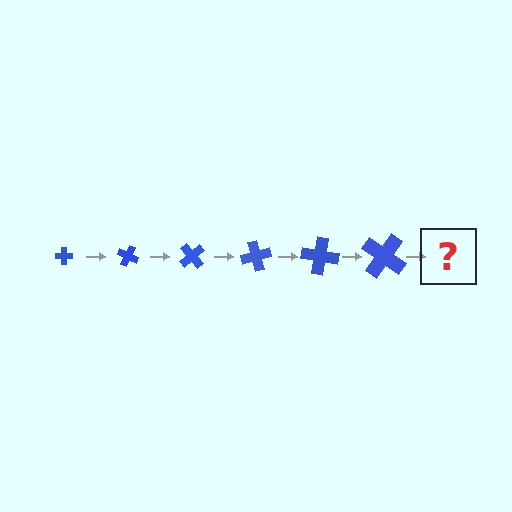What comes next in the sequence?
The next element should be a cross, larger than the previous one and rotated 150 degrees from the start.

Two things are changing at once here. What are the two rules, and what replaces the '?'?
The two rules are that the cross grows larger each step and it rotates 25 degrees each step. The '?' should be a cross, larger than the previous one and rotated 150 degrees from the start.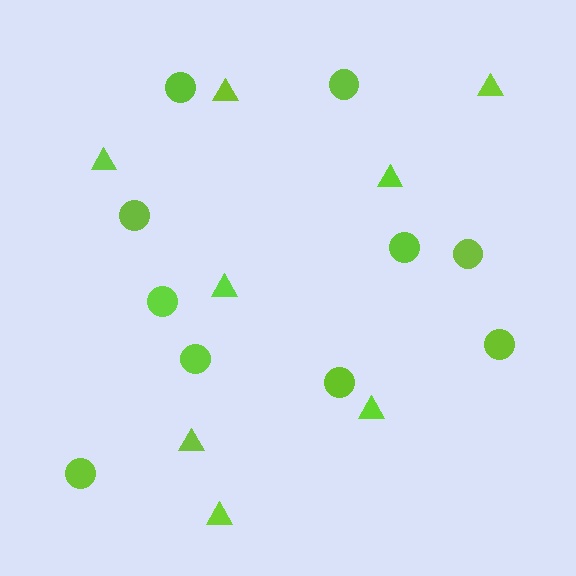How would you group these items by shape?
There are 2 groups: one group of circles (10) and one group of triangles (8).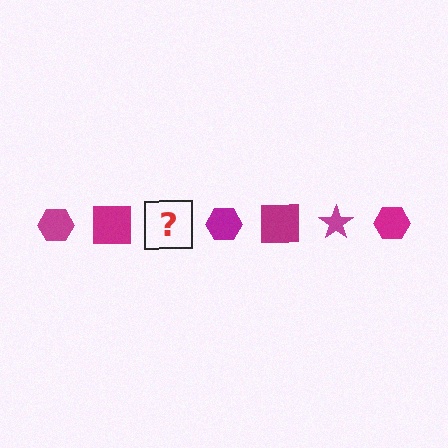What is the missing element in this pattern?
The missing element is a magenta star.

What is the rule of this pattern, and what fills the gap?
The rule is that the pattern cycles through hexagon, square, star shapes in magenta. The gap should be filled with a magenta star.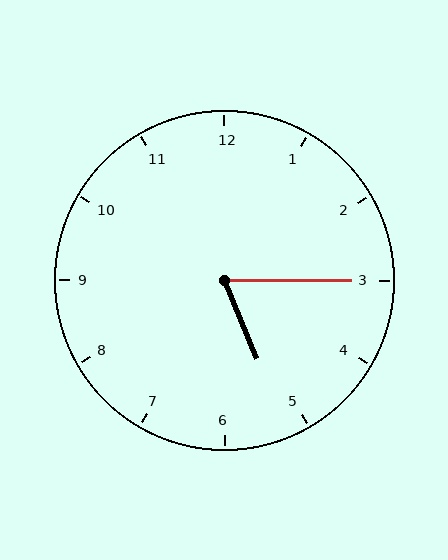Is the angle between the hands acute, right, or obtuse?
It is acute.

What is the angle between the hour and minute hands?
Approximately 68 degrees.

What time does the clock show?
5:15.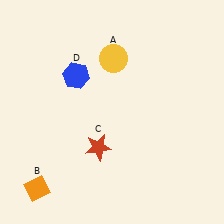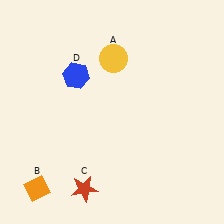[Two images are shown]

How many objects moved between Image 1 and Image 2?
1 object moved between the two images.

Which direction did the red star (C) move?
The red star (C) moved down.